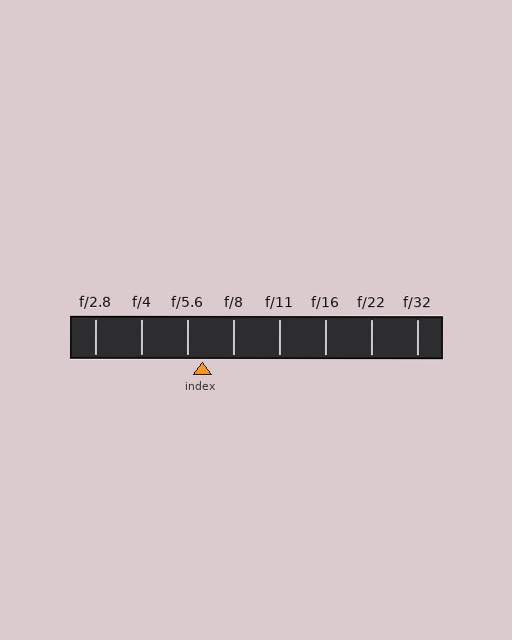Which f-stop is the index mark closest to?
The index mark is closest to f/5.6.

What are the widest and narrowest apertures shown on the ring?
The widest aperture shown is f/2.8 and the narrowest is f/32.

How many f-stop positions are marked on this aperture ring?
There are 8 f-stop positions marked.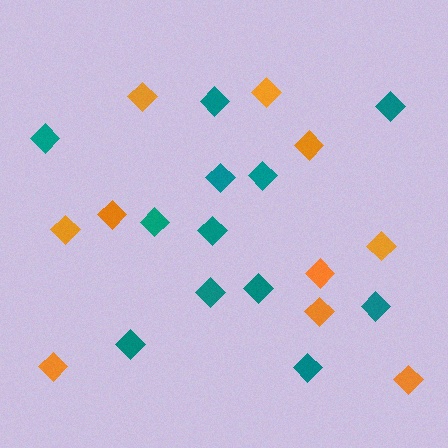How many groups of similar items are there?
There are 2 groups: one group of orange diamonds (10) and one group of teal diamonds (12).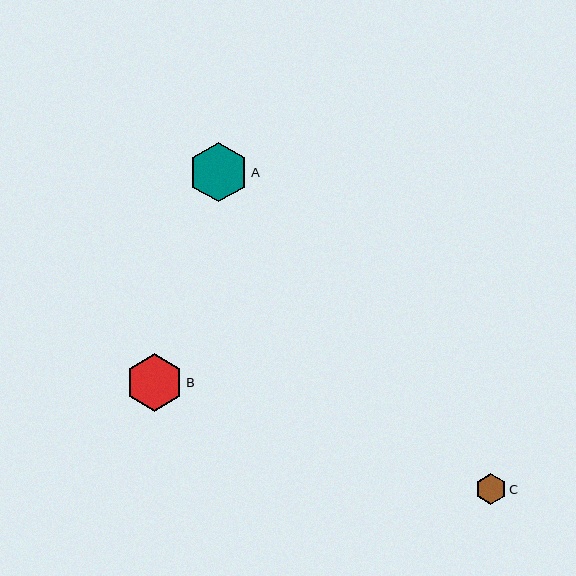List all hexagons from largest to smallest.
From largest to smallest: A, B, C.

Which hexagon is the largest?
Hexagon A is the largest with a size of approximately 59 pixels.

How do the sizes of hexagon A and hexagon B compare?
Hexagon A and hexagon B are approximately the same size.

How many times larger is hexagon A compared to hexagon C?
Hexagon A is approximately 1.9 times the size of hexagon C.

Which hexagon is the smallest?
Hexagon C is the smallest with a size of approximately 31 pixels.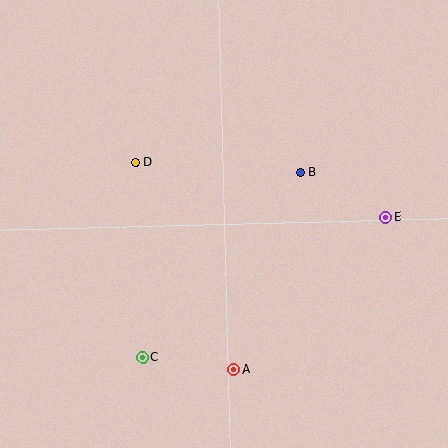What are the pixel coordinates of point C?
Point C is at (143, 358).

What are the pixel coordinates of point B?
Point B is at (300, 172).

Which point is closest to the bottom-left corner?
Point C is closest to the bottom-left corner.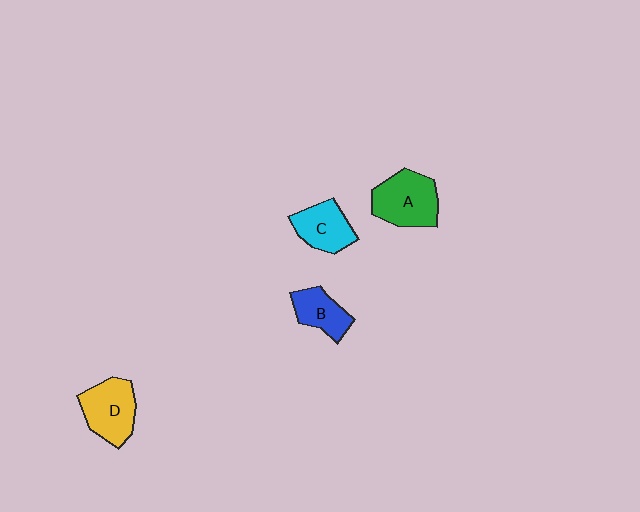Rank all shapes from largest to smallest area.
From largest to smallest: A (green), D (yellow), C (cyan), B (blue).